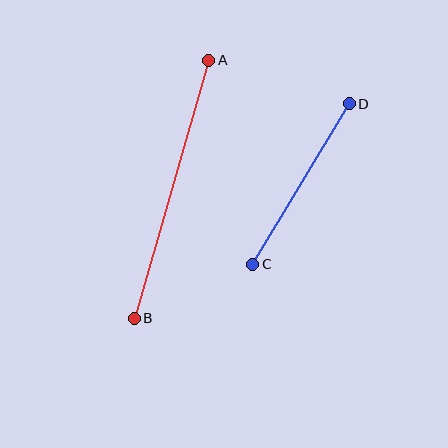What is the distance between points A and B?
The distance is approximately 268 pixels.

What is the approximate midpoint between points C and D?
The midpoint is at approximately (301, 184) pixels.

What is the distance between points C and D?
The distance is approximately 187 pixels.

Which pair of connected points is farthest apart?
Points A and B are farthest apart.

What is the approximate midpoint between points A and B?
The midpoint is at approximately (171, 189) pixels.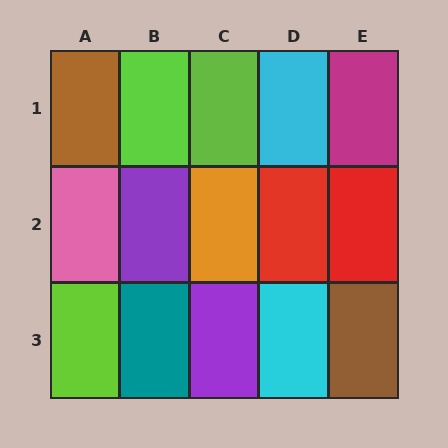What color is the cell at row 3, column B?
Teal.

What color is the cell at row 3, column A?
Lime.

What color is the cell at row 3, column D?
Cyan.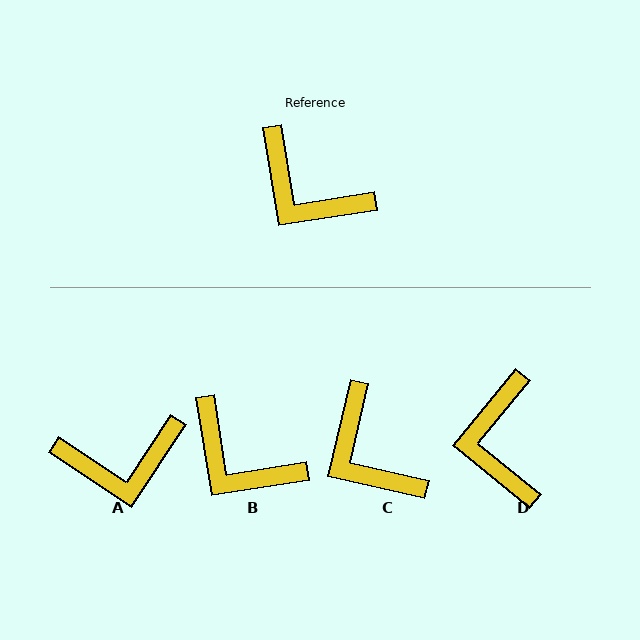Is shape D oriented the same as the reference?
No, it is off by about 48 degrees.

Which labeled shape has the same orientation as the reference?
B.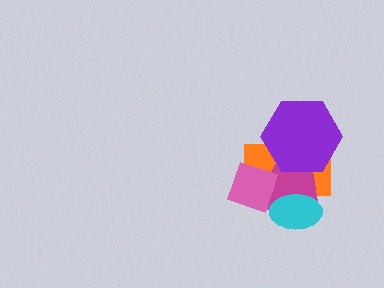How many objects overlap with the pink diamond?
2 objects overlap with the pink diamond.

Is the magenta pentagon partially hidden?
Yes, it is partially covered by another shape.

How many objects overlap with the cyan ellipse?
2 objects overlap with the cyan ellipse.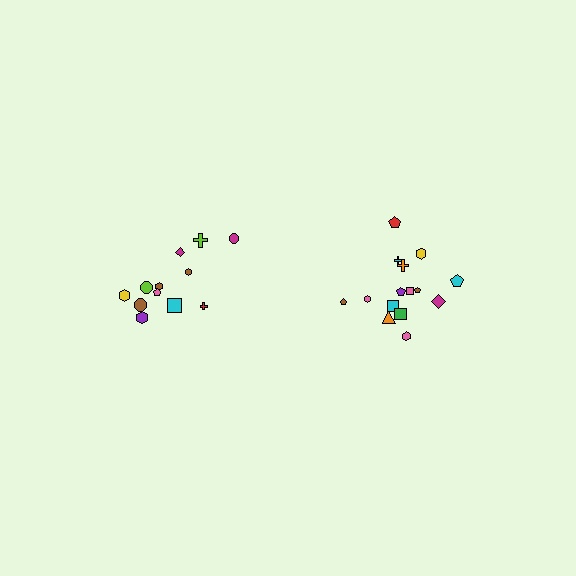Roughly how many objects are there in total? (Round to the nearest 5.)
Roughly 25 objects in total.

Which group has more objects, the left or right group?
The right group.